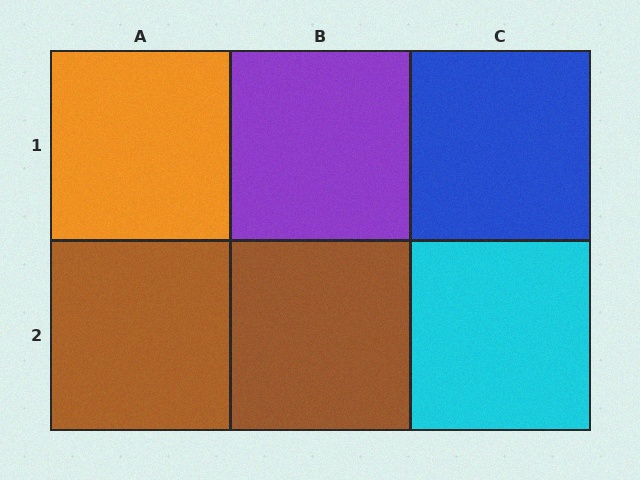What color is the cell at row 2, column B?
Brown.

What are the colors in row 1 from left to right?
Orange, purple, blue.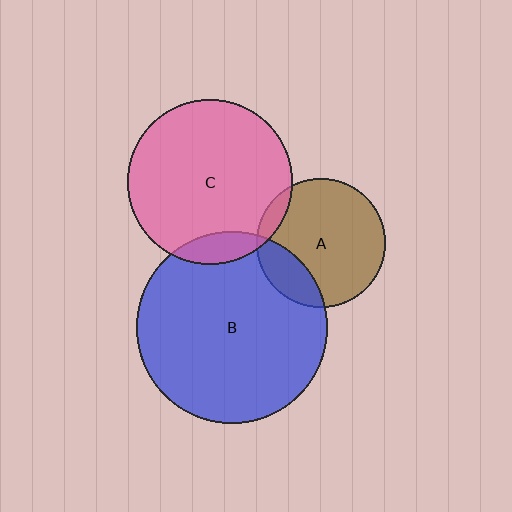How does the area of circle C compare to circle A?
Approximately 1.6 times.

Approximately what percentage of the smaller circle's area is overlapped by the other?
Approximately 10%.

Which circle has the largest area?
Circle B (blue).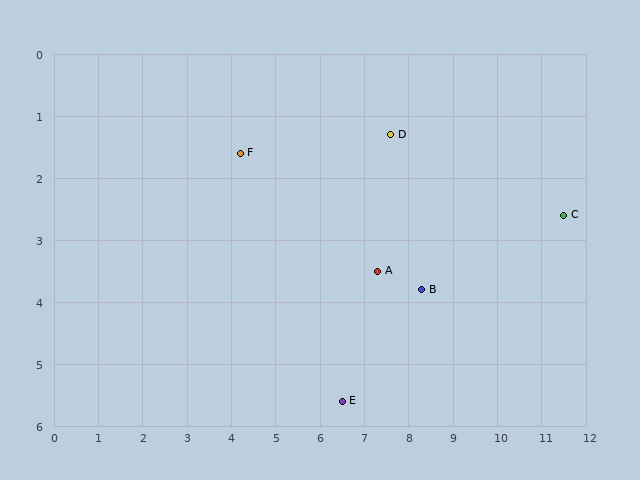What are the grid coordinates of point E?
Point E is at approximately (6.5, 5.6).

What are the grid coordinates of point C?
Point C is at approximately (11.5, 2.6).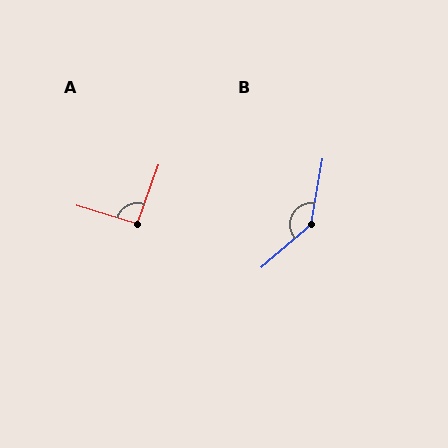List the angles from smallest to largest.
A (93°), B (140°).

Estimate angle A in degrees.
Approximately 93 degrees.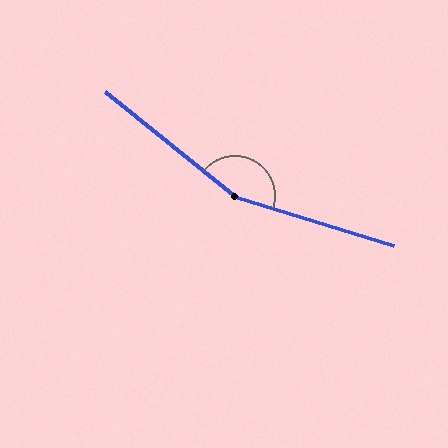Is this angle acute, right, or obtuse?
It is obtuse.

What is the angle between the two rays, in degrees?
Approximately 159 degrees.